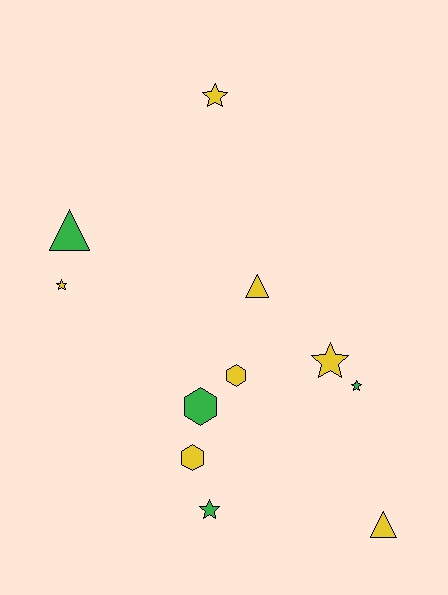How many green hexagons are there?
There is 1 green hexagon.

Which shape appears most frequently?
Star, with 5 objects.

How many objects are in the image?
There are 11 objects.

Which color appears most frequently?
Yellow, with 7 objects.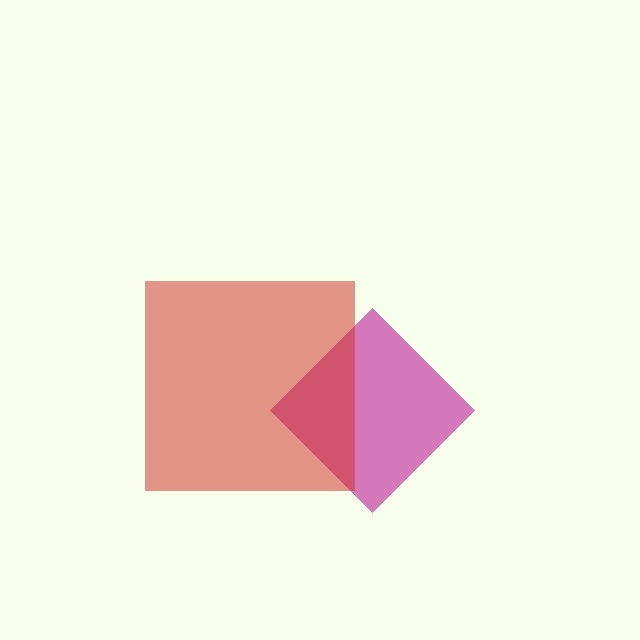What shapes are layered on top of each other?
The layered shapes are: a magenta diamond, a red square.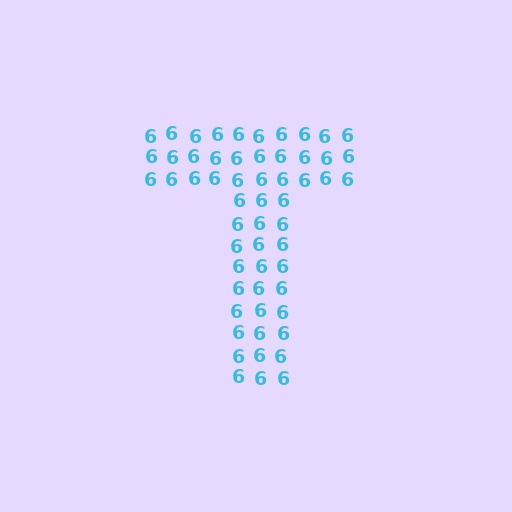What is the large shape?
The large shape is the letter T.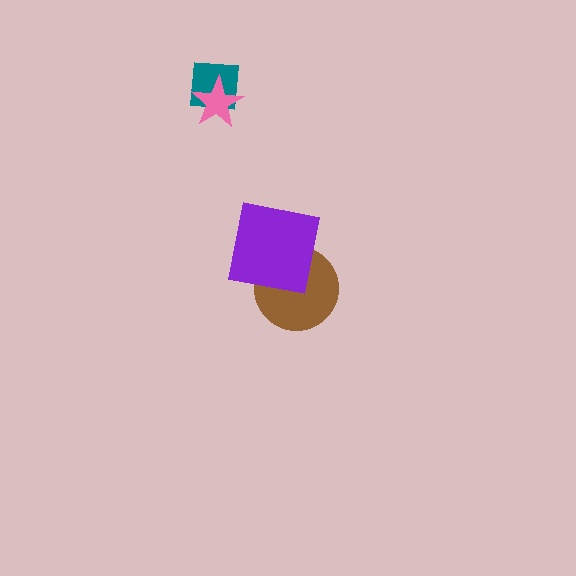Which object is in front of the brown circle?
The purple square is in front of the brown circle.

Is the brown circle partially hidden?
Yes, it is partially covered by another shape.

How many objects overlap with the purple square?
1 object overlaps with the purple square.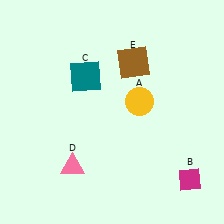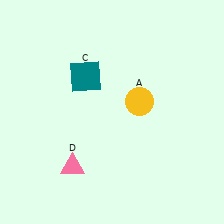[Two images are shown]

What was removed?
The magenta diamond (B), the brown square (E) were removed in Image 2.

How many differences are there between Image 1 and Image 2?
There are 2 differences between the two images.